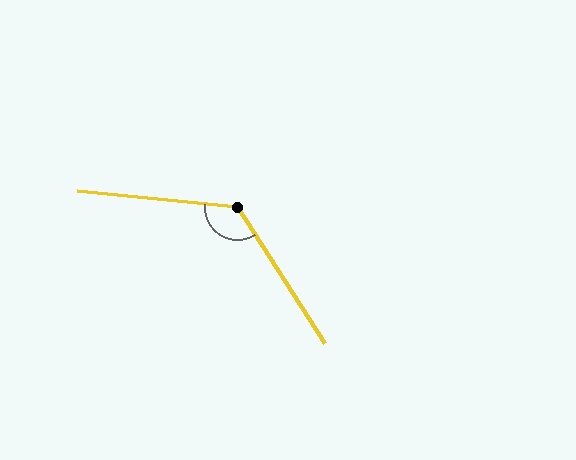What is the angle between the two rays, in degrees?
Approximately 128 degrees.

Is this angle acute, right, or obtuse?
It is obtuse.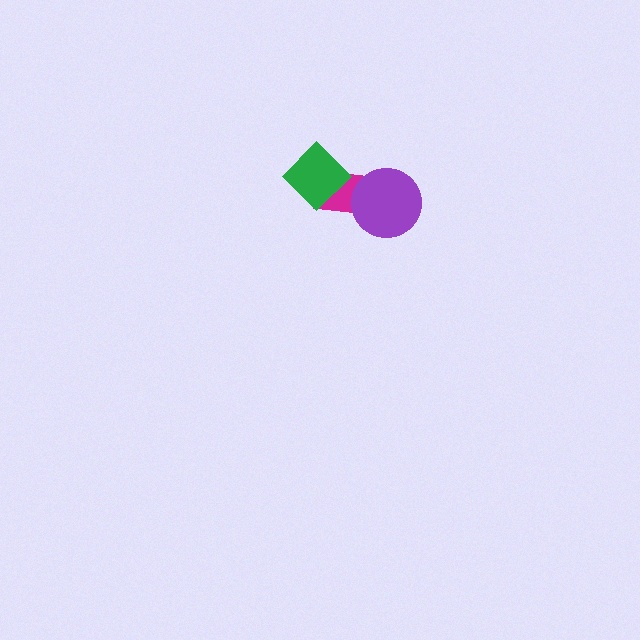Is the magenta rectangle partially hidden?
Yes, it is partially covered by another shape.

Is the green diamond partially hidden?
No, no other shape covers it.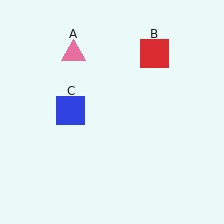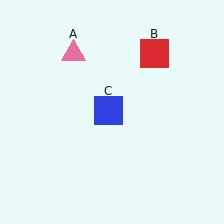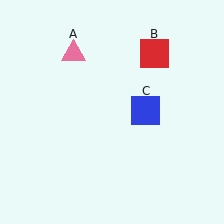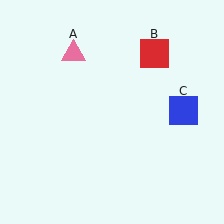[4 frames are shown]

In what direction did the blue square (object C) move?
The blue square (object C) moved right.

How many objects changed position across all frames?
1 object changed position: blue square (object C).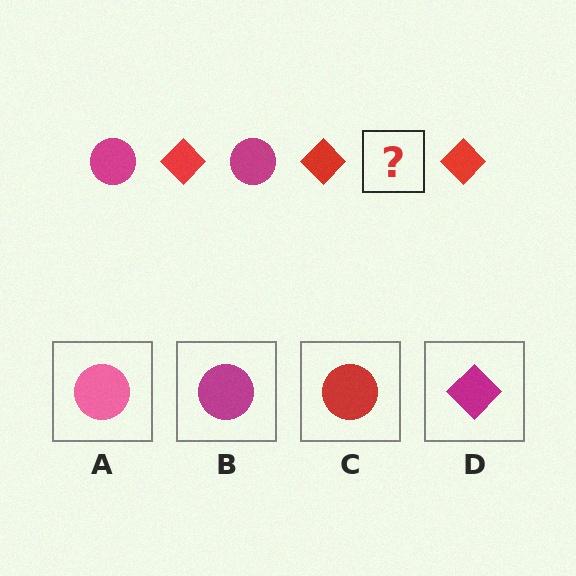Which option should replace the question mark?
Option B.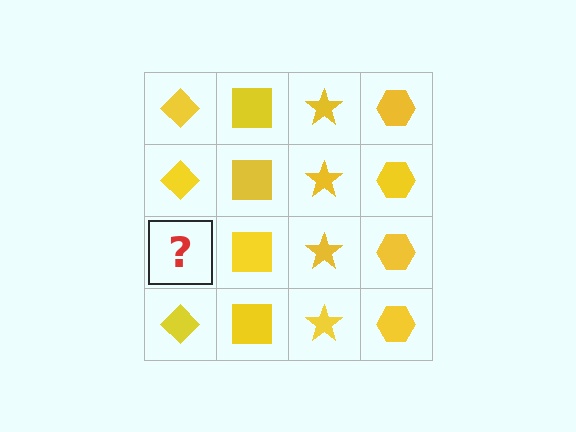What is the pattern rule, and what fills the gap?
The rule is that each column has a consistent shape. The gap should be filled with a yellow diamond.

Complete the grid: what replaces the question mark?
The question mark should be replaced with a yellow diamond.